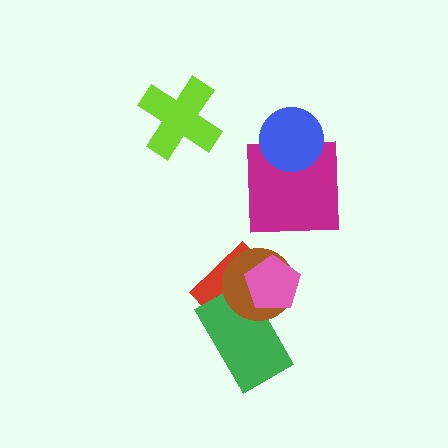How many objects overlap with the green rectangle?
3 objects overlap with the green rectangle.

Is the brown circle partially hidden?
Yes, it is partially covered by another shape.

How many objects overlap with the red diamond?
3 objects overlap with the red diamond.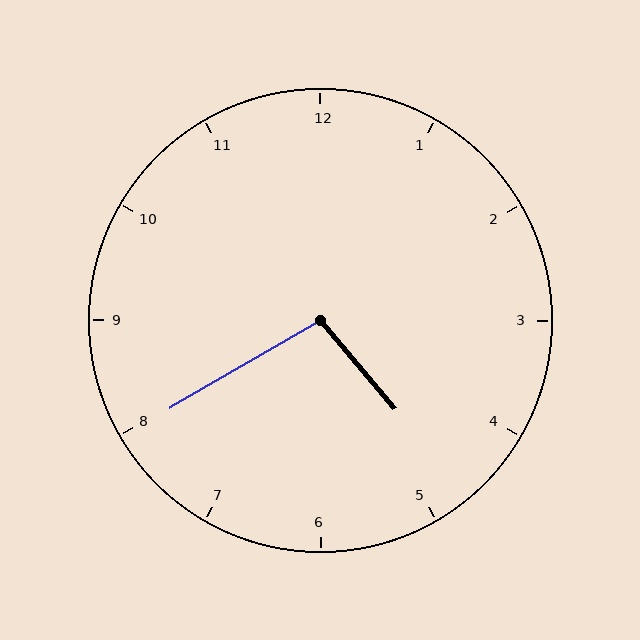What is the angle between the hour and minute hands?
Approximately 100 degrees.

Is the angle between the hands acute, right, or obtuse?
It is obtuse.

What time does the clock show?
4:40.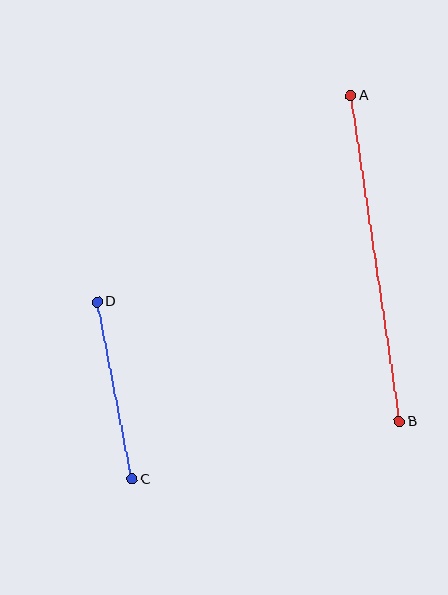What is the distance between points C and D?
The distance is approximately 181 pixels.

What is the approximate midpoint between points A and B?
The midpoint is at approximately (375, 259) pixels.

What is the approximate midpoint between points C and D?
The midpoint is at approximately (115, 391) pixels.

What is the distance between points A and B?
The distance is approximately 329 pixels.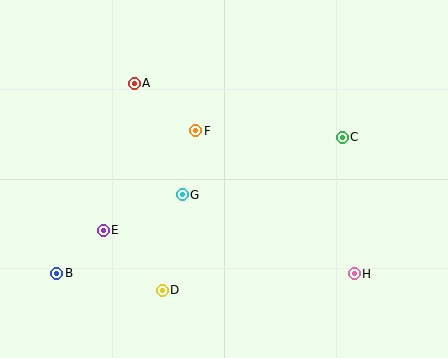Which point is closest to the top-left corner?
Point A is closest to the top-left corner.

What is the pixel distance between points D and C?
The distance between D and C is 236 pixels.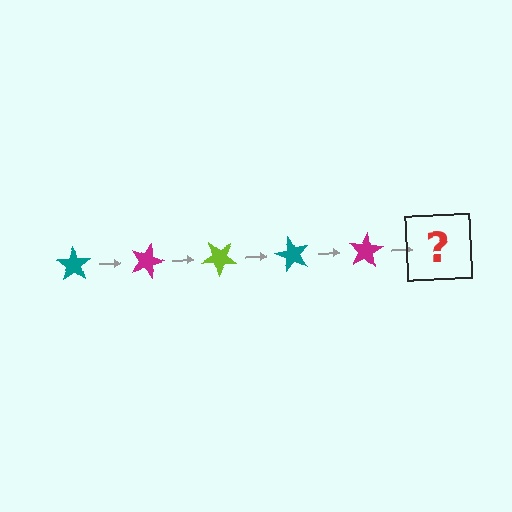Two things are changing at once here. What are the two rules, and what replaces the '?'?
The two rules are that it rotates 20 degrees each step and the color cycles through teal, magenta, and lime. The '?' should be a lime star, rotated 100 degrees from the start.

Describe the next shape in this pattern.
It should be a lime star, rotated 100 degrees from the start.